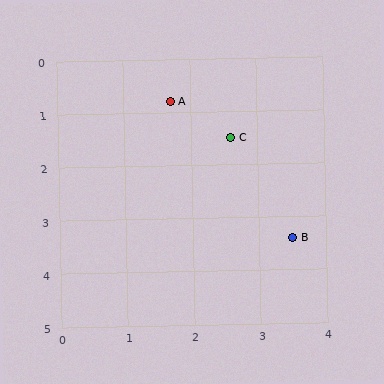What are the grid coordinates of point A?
Point A is at approximately (1.7, 0.8).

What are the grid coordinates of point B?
Point B is at approximately (3.5, 3.4).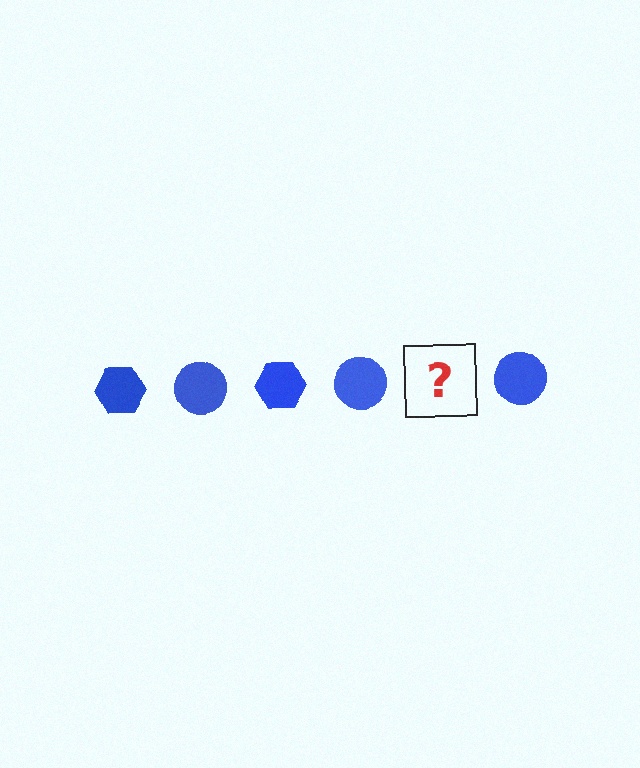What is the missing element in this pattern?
The missing element is a blue hexagon.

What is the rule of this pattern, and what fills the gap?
The rule is that the pattern cycles through hexagon, circle shapes in blue. The gap should be filled with a blue hexagon.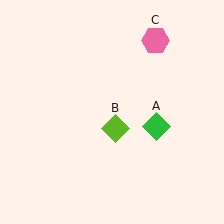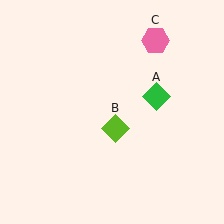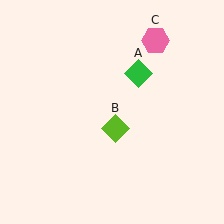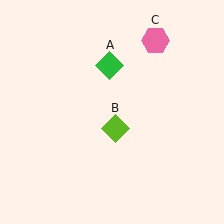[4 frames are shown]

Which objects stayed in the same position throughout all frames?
Lime diamond (object B) and pink hexagon (object C) remained stationary.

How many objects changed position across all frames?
1 object changed position: green diamond (object A).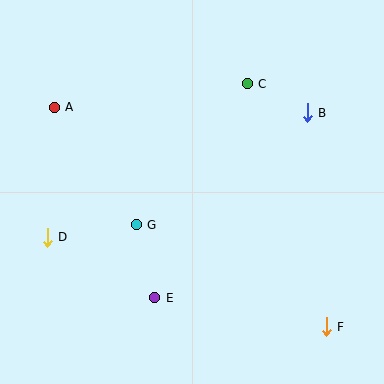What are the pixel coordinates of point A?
Point A is at (54, 107).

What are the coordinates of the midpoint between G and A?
The midpoint between G and A is at (95, 166).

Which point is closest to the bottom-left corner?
Point D is closest to the bottom-left corner.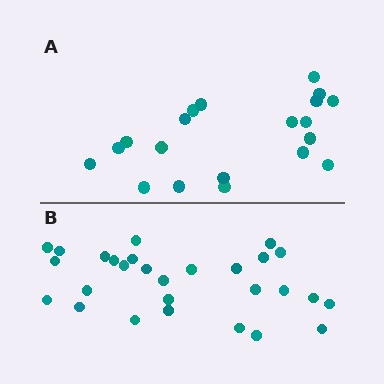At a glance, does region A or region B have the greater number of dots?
Region B (the bottom region) has more dots.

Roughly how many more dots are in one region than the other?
Region B has roughly 8 or so more dots than region A.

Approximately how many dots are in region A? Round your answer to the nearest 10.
About 20 dots.